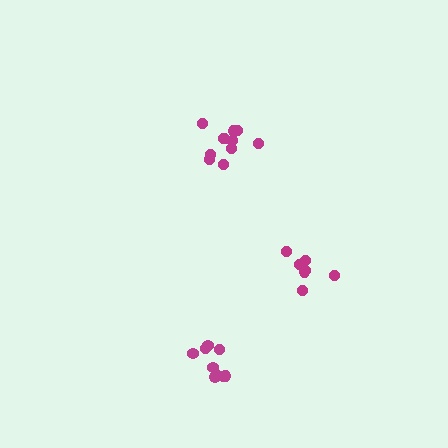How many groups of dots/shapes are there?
There are 3 groups.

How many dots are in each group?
Group 1: 7 dots, Group 2: 12 dots, Group 3: 9 dots (28 total).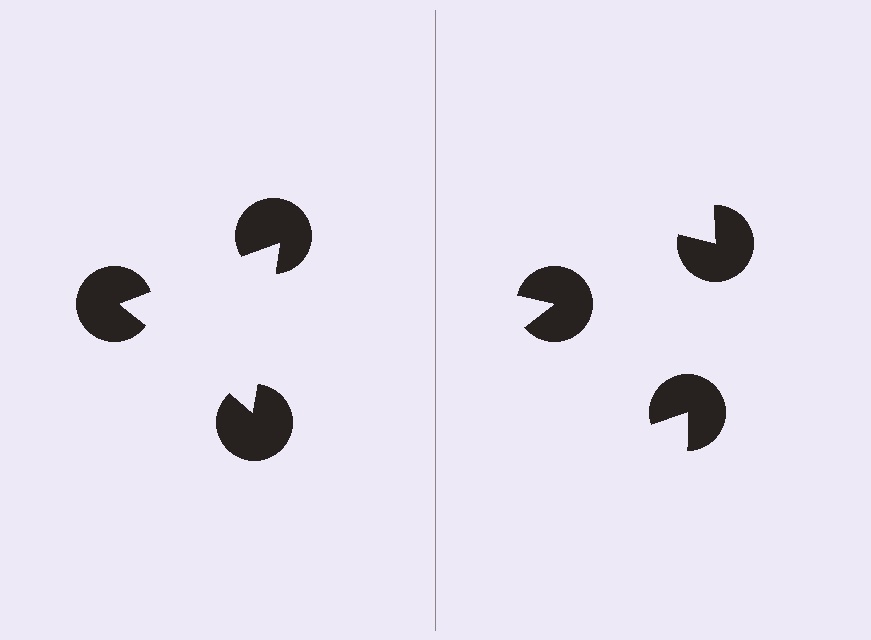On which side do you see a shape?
An illusory triangle appears on the left side. On the right side the wedge cuts are rotated, so no coherent shape forms.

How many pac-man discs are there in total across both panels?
6 — 3 on each side.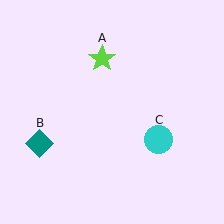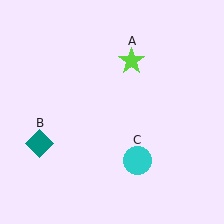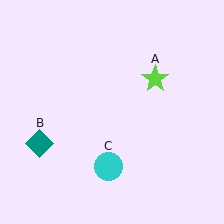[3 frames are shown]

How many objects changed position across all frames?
2 objects changed position: lime star (object A), cyan circle (object C).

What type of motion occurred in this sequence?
The lime star (object A), cyan circle (object C) rotated clockwise around the center of the scene.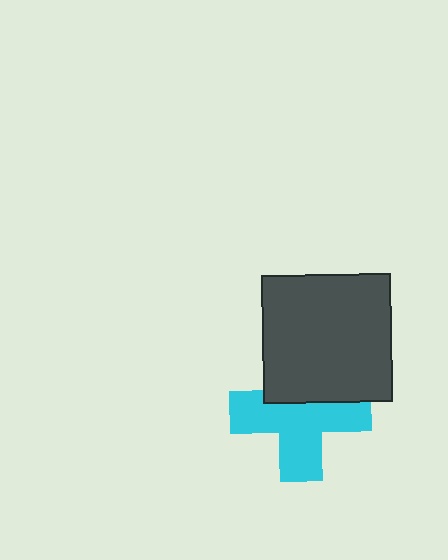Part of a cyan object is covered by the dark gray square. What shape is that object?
It is a cross.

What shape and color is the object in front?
The object in front is a dark gray square.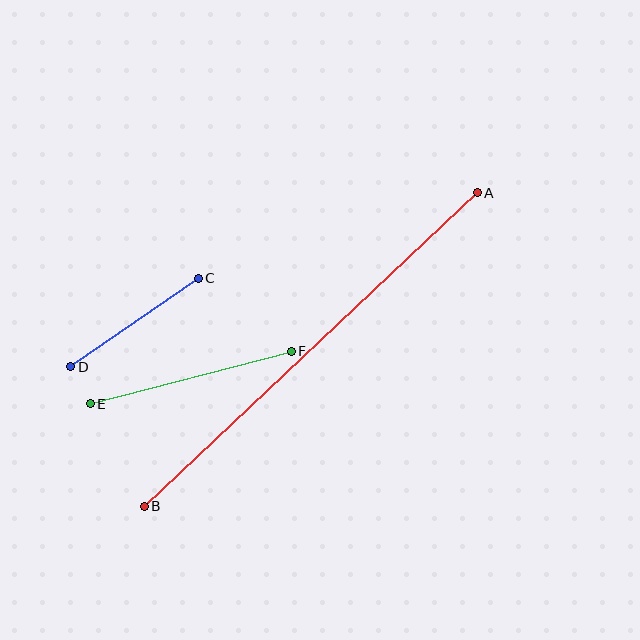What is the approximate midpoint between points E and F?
The midpoint is at approximately (191, 378) pixels.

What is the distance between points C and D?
The distance is approximately 155 pixels.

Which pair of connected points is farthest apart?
Points A and B are farthest apart.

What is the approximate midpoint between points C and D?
The midpoint is at approximately (135, 322) pixels.